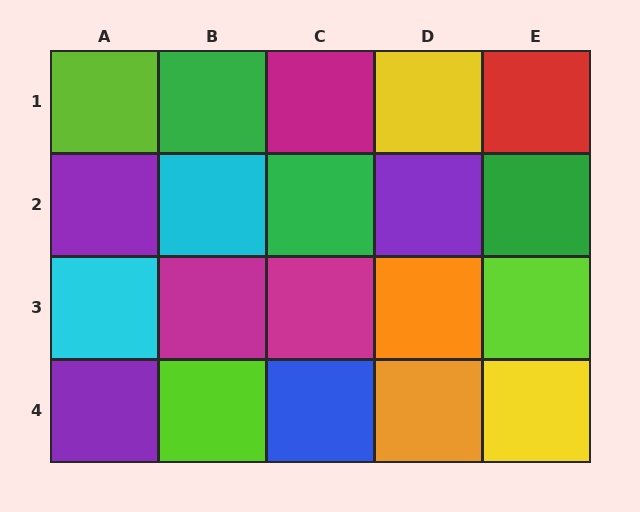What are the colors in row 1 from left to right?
Lime, green, magenta, yellow, red.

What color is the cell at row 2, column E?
Green.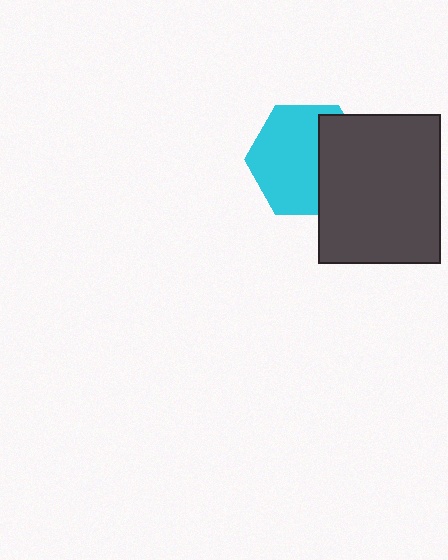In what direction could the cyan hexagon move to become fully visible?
The cyan hexagon could move left. That would shift it out from behind the dark gray rectangle entirely.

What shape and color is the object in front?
The object in front is a dark gray rectangle.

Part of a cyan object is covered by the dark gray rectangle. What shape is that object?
It is a hexagon.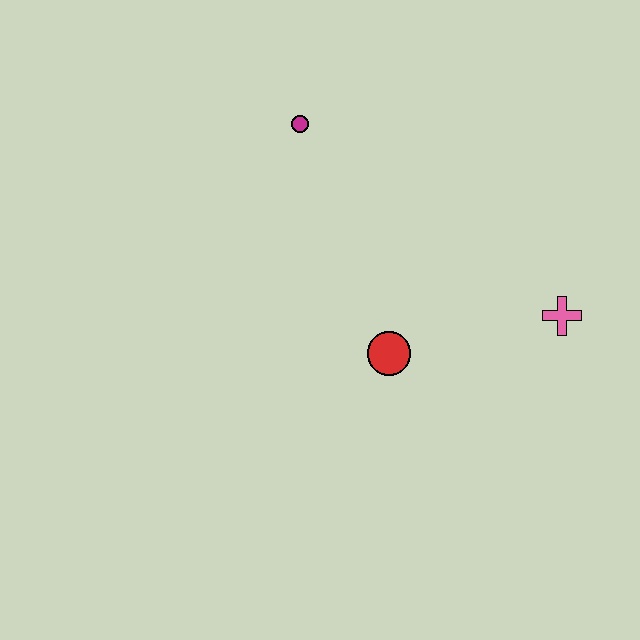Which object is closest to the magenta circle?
The red circle is closest to the magenta circle.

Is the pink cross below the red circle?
No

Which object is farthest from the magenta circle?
The pink cross is farthest from the magenta circle.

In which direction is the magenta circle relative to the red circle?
The magenta circle is above the red circle.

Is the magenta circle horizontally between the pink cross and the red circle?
No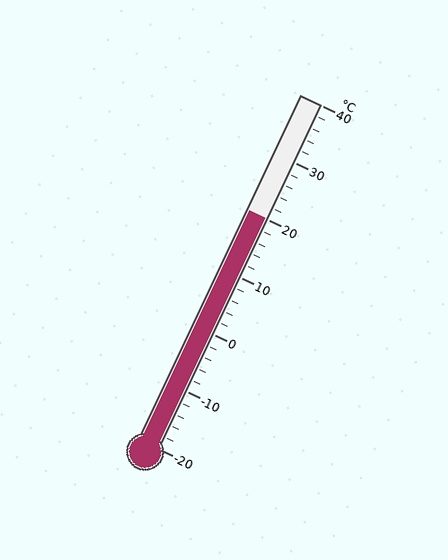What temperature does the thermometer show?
The thermometer shows approximately 20°C.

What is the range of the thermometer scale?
The thermometer scale ranges from -20°C to 40°C.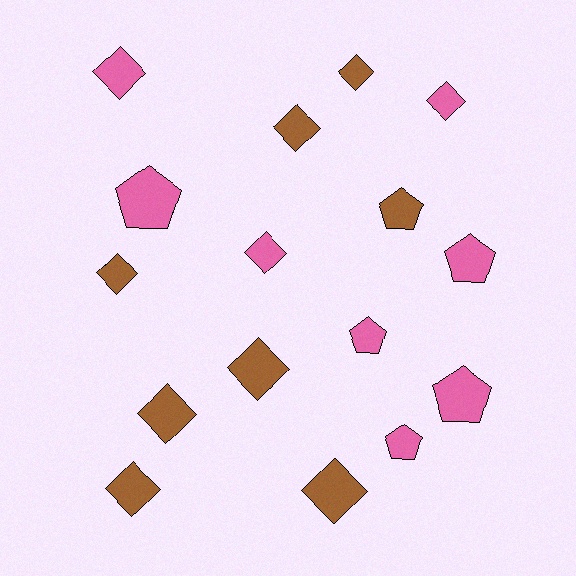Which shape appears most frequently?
Diamond, with 10 objects.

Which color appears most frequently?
Brown, with 8 objects.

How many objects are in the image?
There are 16 objects.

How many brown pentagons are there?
There is 1 brown pentagon.